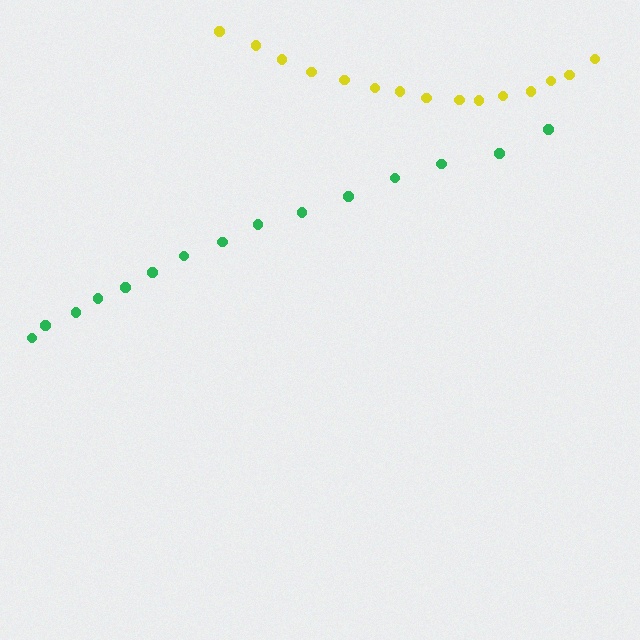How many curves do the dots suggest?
There are 2 distinct paths.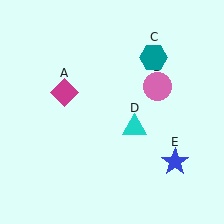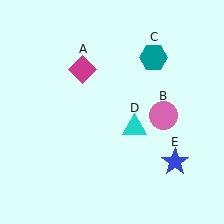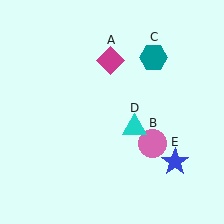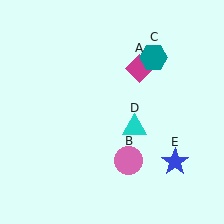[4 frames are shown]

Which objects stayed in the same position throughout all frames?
Teal hexagon (object C) and cyan triangle (object D) and blue star (object E) remained stationary.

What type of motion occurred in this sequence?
The magenta diamond (object A), pink circle (object B) rotated clockwise around the center of the scene.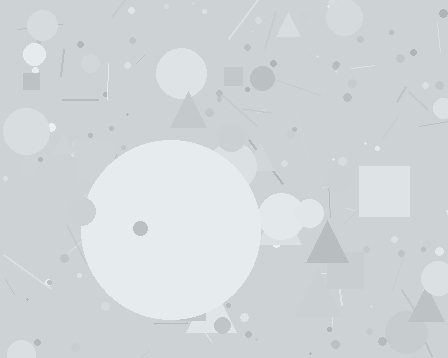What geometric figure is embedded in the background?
A circle is embedded in the background.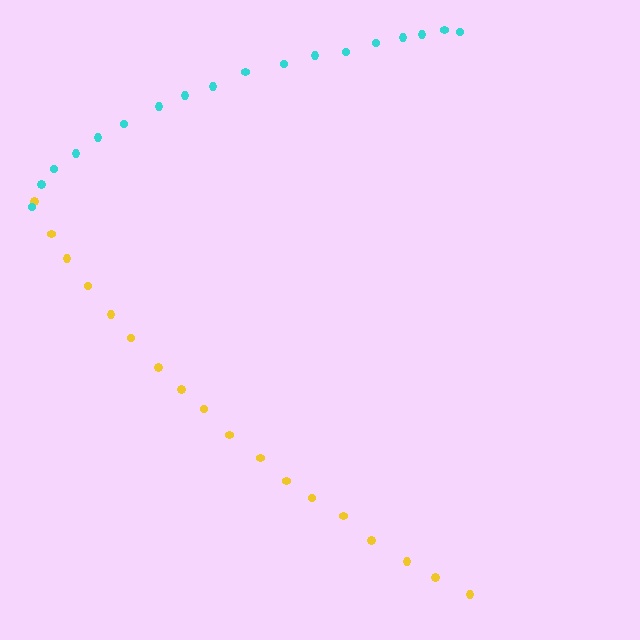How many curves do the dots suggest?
There are 2 distinct paths.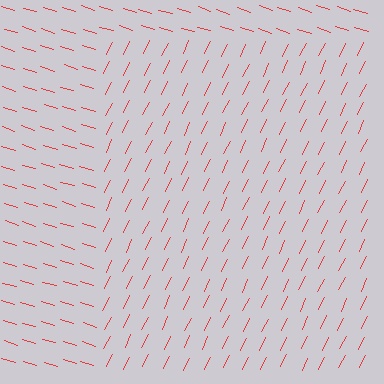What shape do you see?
I see a rectangle.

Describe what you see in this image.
The image is filled with small red line segments. A rectangle region in the image has lines oriented differently from the surrounding lines, creating a visible texture boundary.